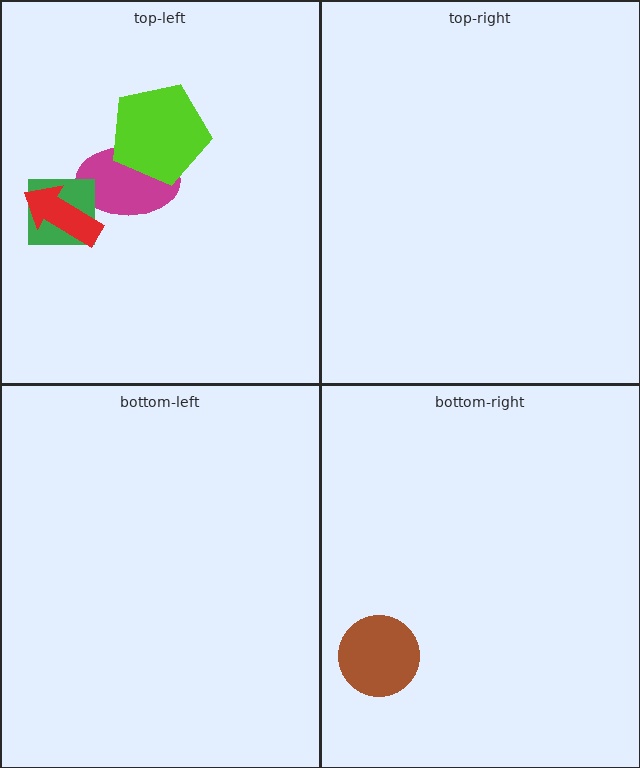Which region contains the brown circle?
The bottom-right region.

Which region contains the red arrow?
The top-left region.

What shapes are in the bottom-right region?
The brown circle.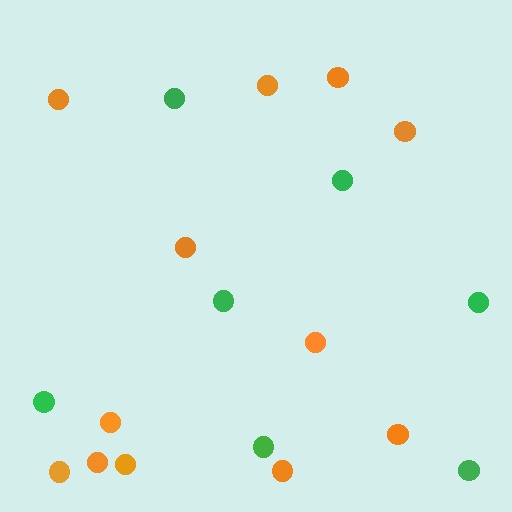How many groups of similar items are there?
There are 2 groups: one group of green circles (7) and one group of orange circles (12).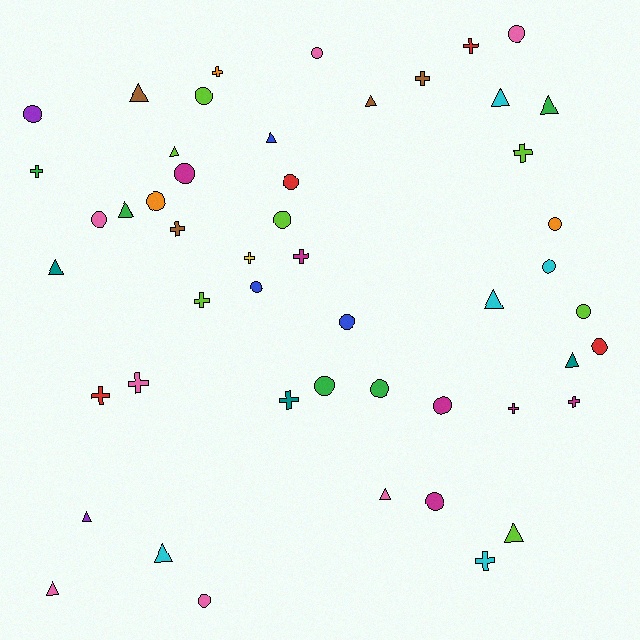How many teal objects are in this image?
There are 3 teal objects.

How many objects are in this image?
There are 50 objects.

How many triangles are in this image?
There are 15 triangles.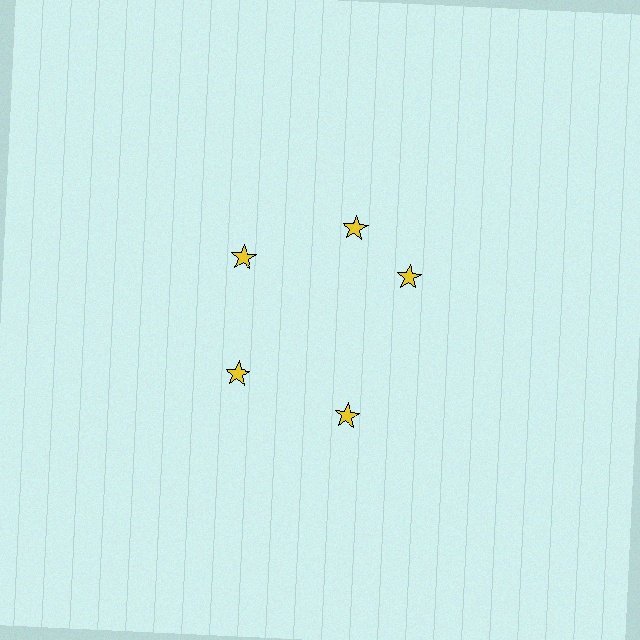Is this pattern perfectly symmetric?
No. The 5 yellow stars are arranged in a ring, but one element near the 3 o'clock position is rotated out of alignment along the ring, breaking the 5-fold rotational symmetry.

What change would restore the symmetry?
The symmetry would be restored by rotating it back into even spacing with its neighbors so that all 5 stars sit at equal angles and equal distance from the center.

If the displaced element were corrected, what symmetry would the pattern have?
It would have 5-fold rotational symmetry — the pattern would map onto itself every 72 degrees.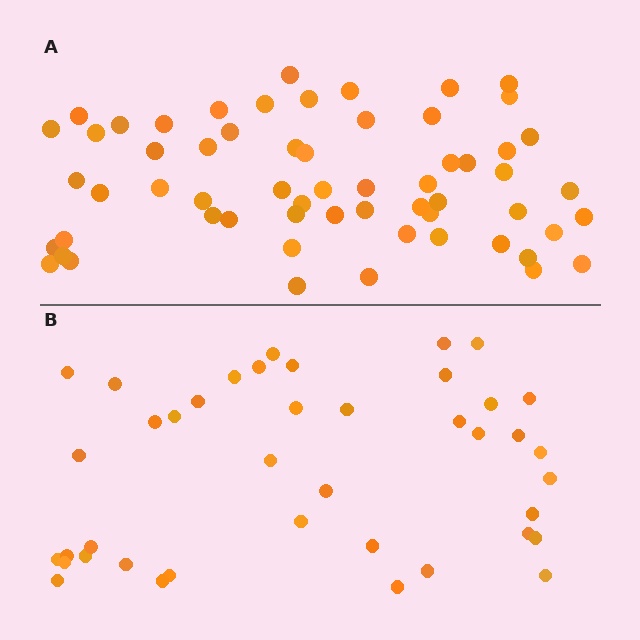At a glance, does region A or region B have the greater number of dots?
Region A (the top region) has more dots.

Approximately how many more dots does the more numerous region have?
Region A has approximately 20 more dots than region B.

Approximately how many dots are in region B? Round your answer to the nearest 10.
About 40 dots. (The exact count is 41, which rounds to 40.)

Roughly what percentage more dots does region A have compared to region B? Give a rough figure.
About 45% more.